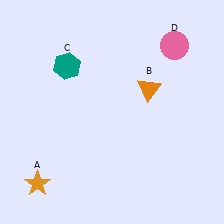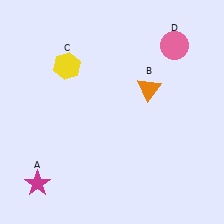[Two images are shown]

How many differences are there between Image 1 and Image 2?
There are 2 differences between the two images.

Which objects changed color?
A changed from orange to magenta. C changed from teal to yellow.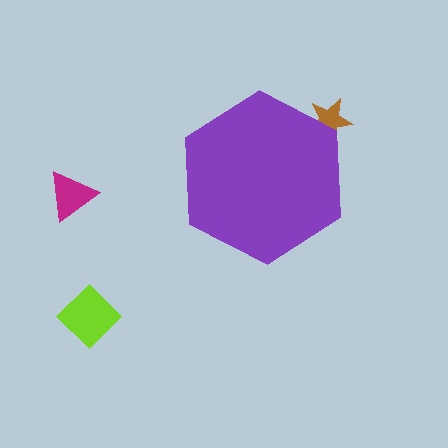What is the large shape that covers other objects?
A purple hexagon.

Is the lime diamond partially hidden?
No, the lime diamond is fully visible.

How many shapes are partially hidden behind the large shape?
1 shape is partially hidden.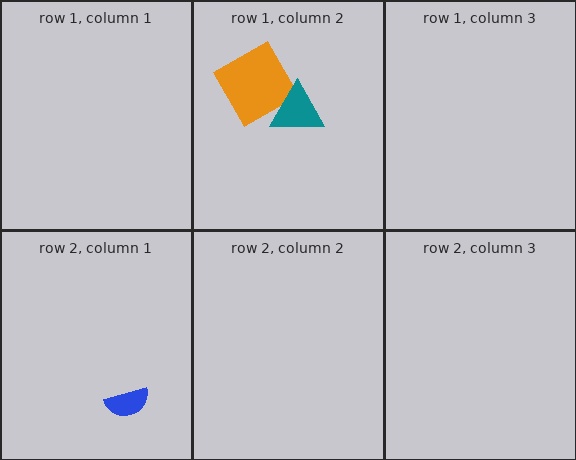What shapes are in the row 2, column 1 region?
The blue semicircle.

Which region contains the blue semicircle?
The row 2, column 1 region.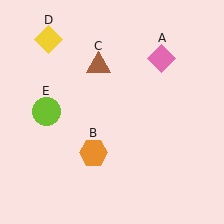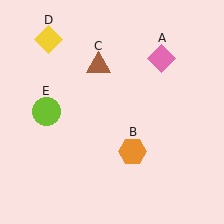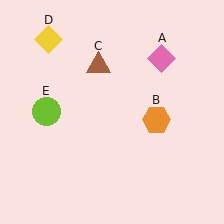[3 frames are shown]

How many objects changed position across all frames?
1 object changed position: orange hexagon (object B).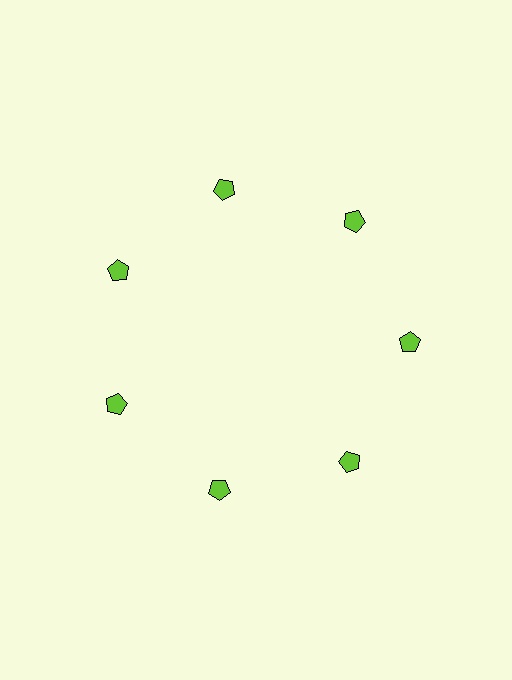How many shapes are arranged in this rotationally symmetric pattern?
There are 7 shapes, arranged in 7 groups of 1.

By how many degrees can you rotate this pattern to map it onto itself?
The pattern maps onto itself every 51 degrees of rotation.